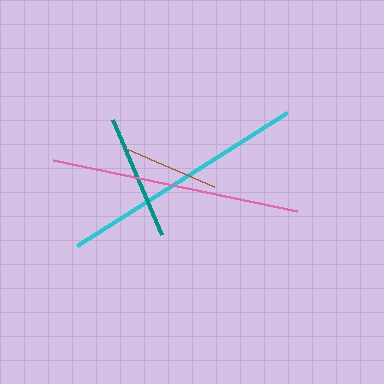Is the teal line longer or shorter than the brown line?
The teal line is longer than the brown line.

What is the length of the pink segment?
The pink segment is approximately 249 pixels long.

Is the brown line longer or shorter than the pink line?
The pink line is longer than the brown line.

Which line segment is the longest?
The cyan line is the longest at approximately 249 pixels.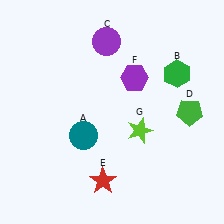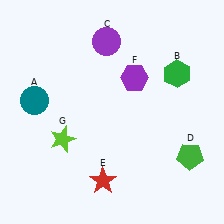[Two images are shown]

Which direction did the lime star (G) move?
The lime star (G) moved left.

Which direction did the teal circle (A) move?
The teal circle (A) moved left.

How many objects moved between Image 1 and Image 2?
3 objects moved between the two images.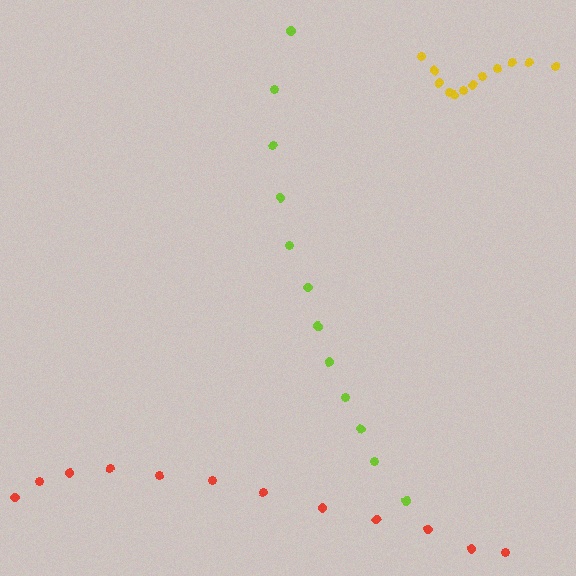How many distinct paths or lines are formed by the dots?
There are 3 distinct paths.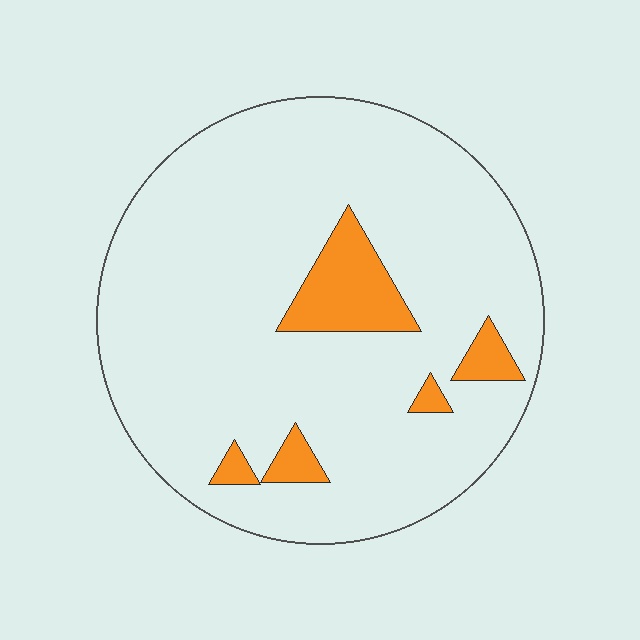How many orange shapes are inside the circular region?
5.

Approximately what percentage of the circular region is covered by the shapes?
Approximately 10%.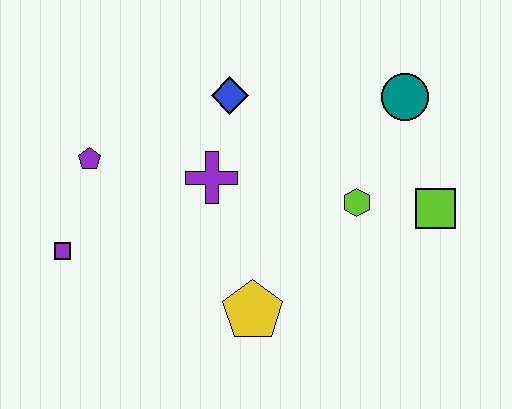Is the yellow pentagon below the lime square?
Yes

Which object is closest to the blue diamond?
The purple cross is closest to the blue diamond.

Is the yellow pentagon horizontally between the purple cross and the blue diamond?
No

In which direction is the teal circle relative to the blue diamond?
The teal circle is to the right of the blue diamond.